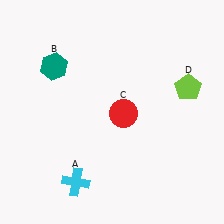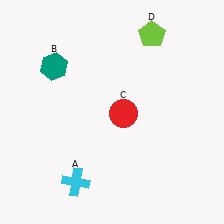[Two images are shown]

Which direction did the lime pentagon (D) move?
The lime pentagon (D) moved up.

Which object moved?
The lime pentagon (D) moved up.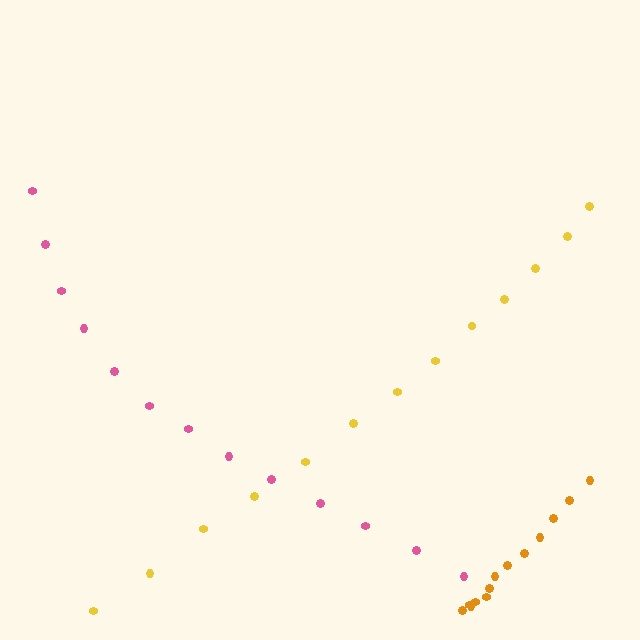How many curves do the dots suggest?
There are 3 distinct paths.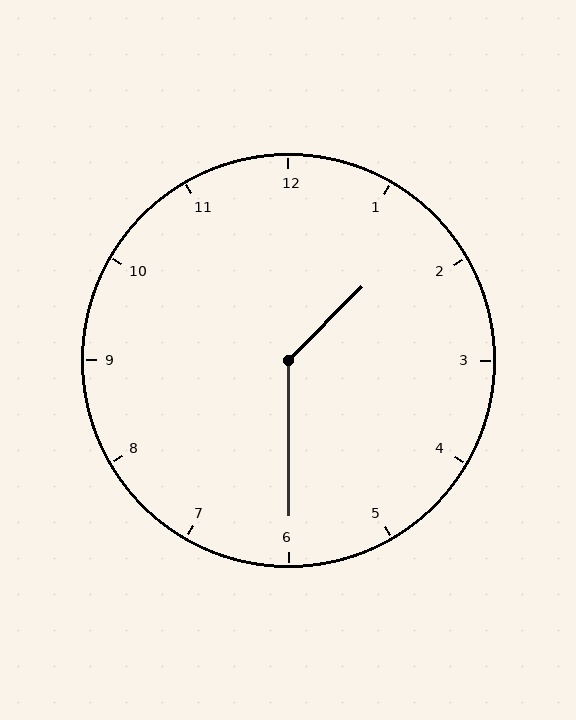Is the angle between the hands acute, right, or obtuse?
It is obtuse.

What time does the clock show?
1:30.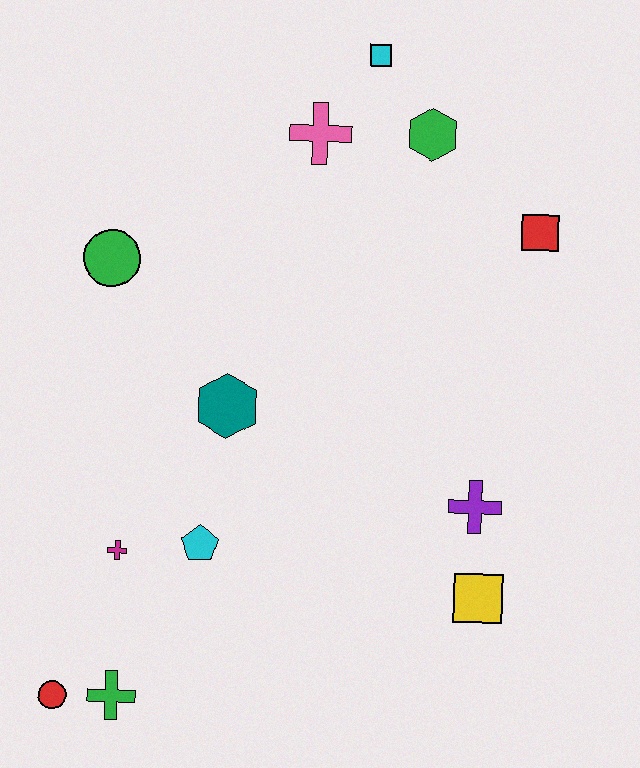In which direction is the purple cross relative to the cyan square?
The purple cross is below the cyan square.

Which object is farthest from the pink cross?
The red circle is farthest from the pink cross.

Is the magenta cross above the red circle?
Yes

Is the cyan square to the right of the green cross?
Yes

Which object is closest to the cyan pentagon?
The magenta cross is closest to the cyan pentagon.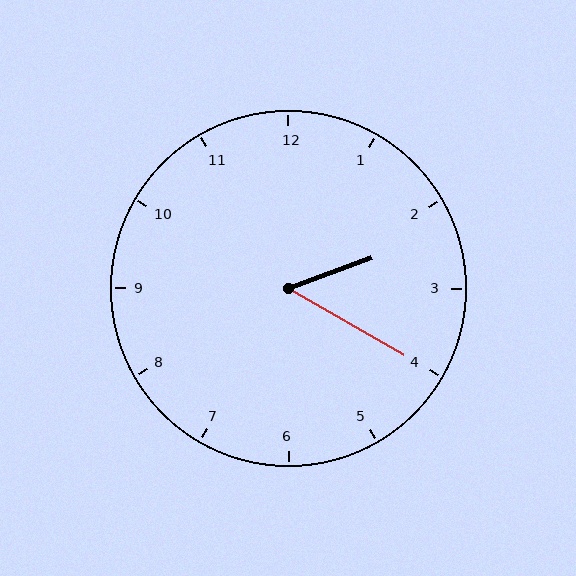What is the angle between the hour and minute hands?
Approximately 50 degrees.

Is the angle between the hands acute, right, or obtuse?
It is acute.